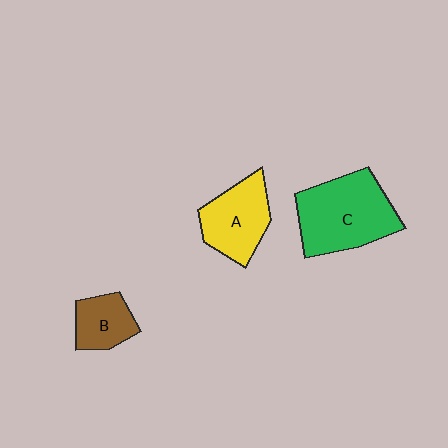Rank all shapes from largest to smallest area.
From largest to smallest: C (green), A (yellow), B (brown).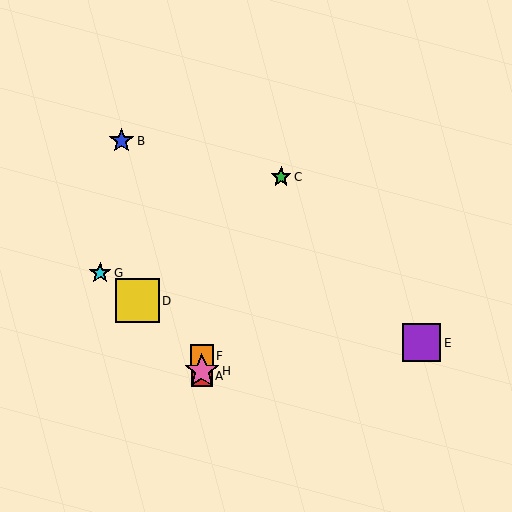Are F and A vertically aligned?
Yes, both are at x≈202.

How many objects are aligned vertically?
3 objects (A, F, H) are aligned vertically.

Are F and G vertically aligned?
No, F is at x≈202 and G is at x≈100.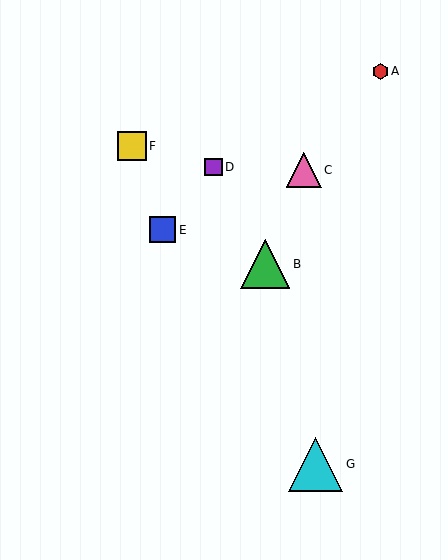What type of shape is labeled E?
Shape E is a blue square.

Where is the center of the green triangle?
The center of the green triangle is at (265, 264).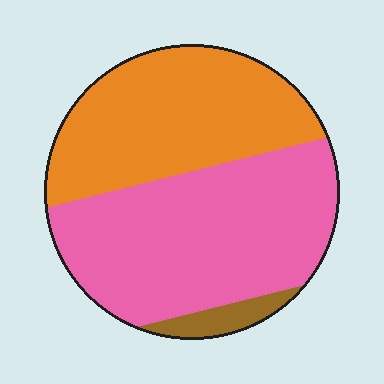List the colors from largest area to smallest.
From largest to smallest: pink, orange, brown.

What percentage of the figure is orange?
Orange covers about 40% of the figure.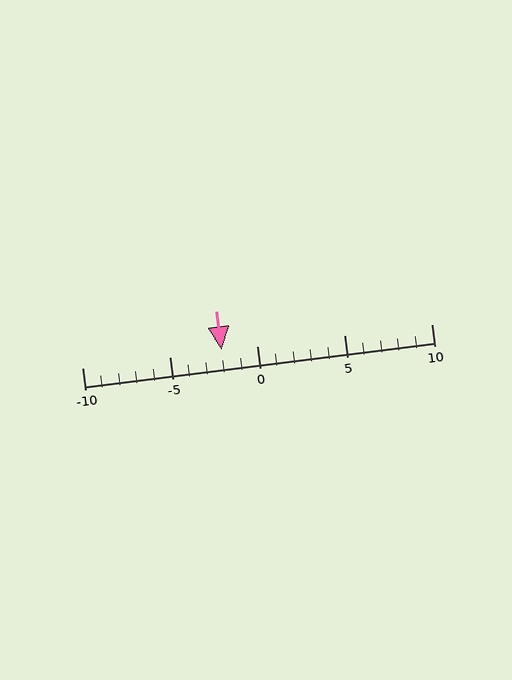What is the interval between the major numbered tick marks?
The major tick marks are spaced 5 units apart.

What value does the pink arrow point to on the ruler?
The pink arrow points to approximately -2.